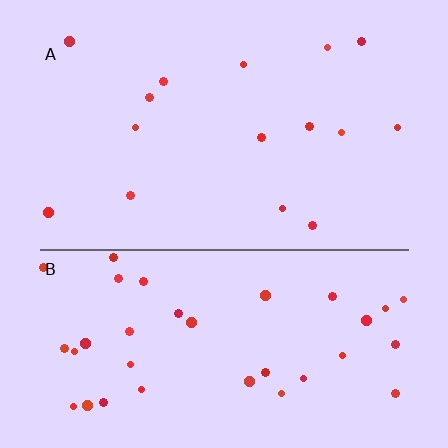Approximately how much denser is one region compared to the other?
Approximately 2.4× — region B over region A.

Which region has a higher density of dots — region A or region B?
B (the bottom).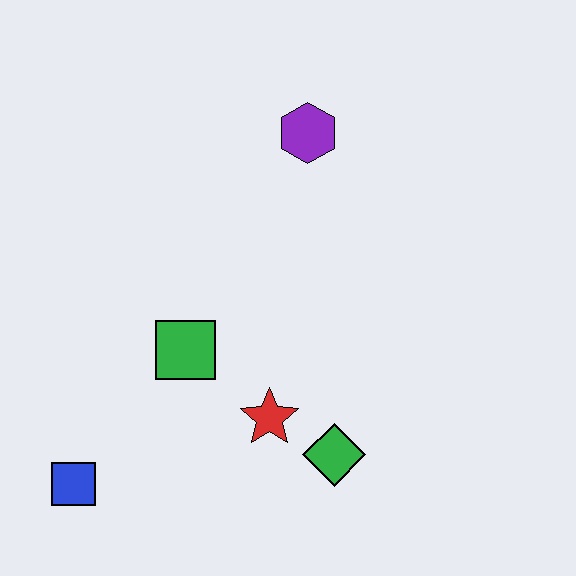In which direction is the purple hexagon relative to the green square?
The purple hexagon is above the green square.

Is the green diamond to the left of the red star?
No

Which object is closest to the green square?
The red star is closest to the green square.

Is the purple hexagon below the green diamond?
No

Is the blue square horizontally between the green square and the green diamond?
No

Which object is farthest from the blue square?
The purple hexagon is farthest from the blue square.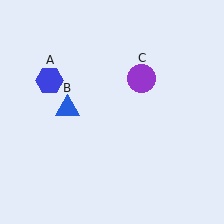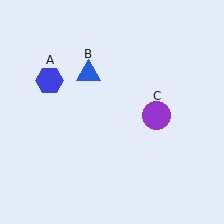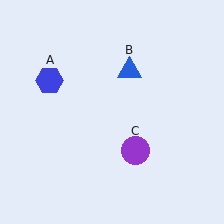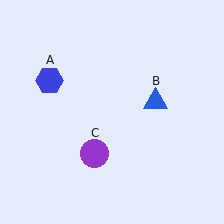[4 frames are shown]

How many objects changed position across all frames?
2 objects changed position: blue triangle (object B), purple circle (object C).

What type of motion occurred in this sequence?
The blue triangle (object B), purple circle (object C) rotated clockwise around the center of the scene.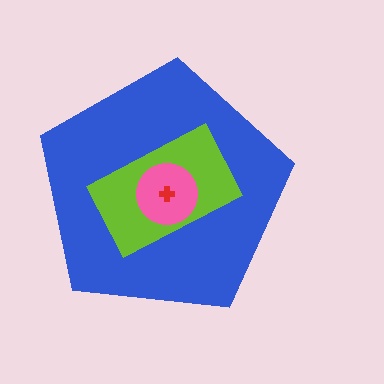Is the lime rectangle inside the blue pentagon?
Yes.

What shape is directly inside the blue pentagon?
The lime rectangle.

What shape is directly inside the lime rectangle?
The pink circle.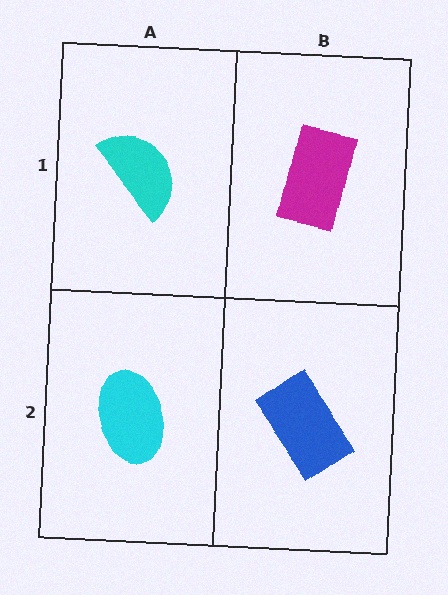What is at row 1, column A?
A cyan semicircle.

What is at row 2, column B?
A blue rectangle.